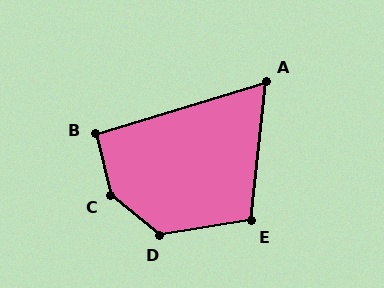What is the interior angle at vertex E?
Approximately 105 degrees (obtuse).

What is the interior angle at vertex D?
Approximately 132 degrees (obtuse).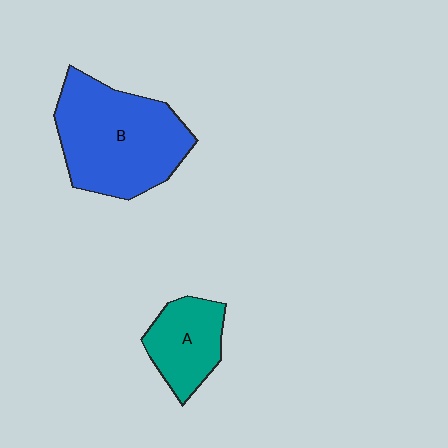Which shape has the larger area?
Shape B (blue).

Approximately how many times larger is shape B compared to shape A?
Approximately 2.1 times.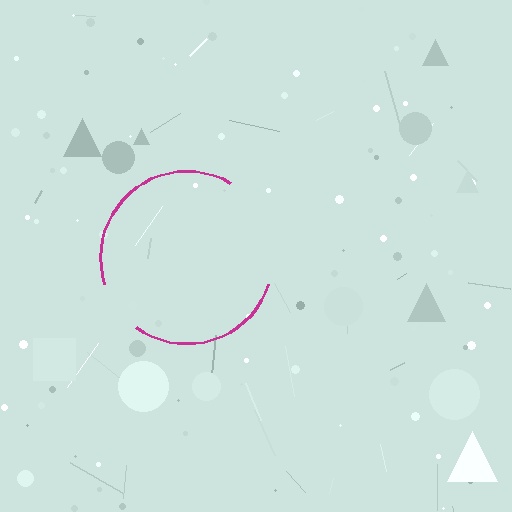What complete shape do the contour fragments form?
The contour fragments form a circle.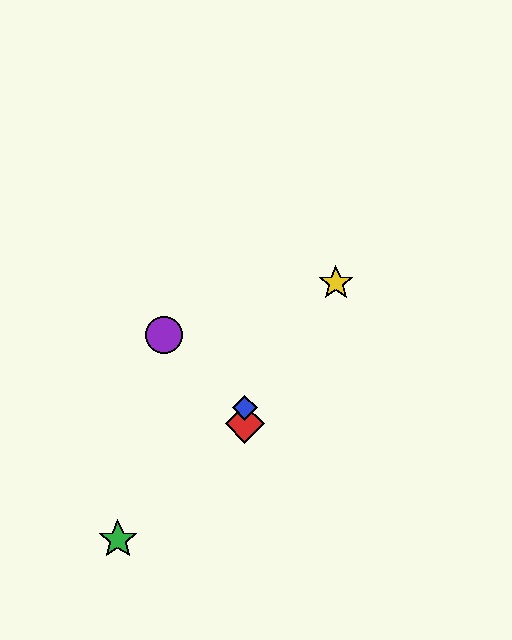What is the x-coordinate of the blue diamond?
The blue diamond is at x≈245.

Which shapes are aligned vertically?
The red diamond, the blue diamond are aligned vertically.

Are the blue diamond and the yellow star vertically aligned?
No, the blue diamond is at x≈245 and the yellow star is at x≈336.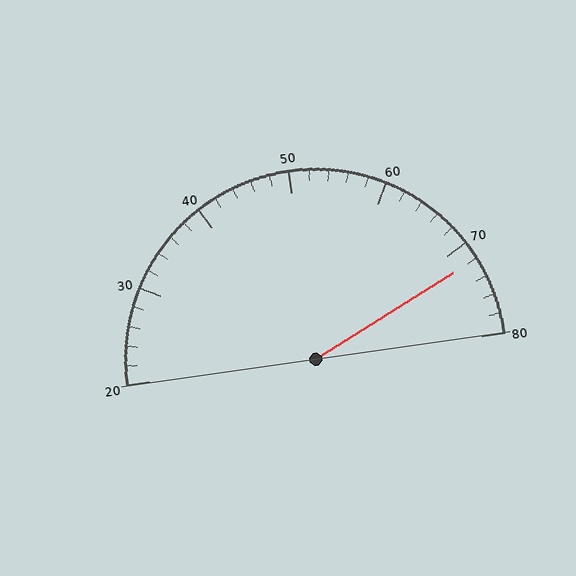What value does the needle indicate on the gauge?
The needle indicates approximately 72.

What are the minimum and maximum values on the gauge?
The gauge ranges from 20 to 80.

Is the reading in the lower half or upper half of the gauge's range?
The reading is in the upper half of the range (20 to 80).